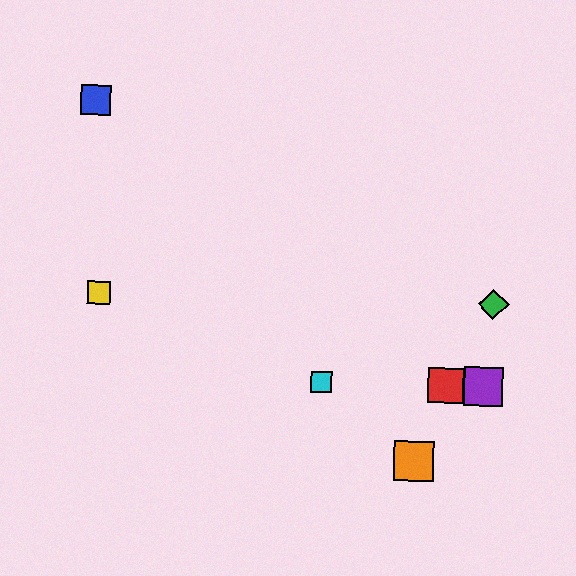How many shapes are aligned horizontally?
3 shapes (the red square, the purple square, the cyan square) are aligned horizontally.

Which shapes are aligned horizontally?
The red square, the purple square, the cyan square are aligned horizontally.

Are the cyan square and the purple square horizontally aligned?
Yes, both are at y≈382.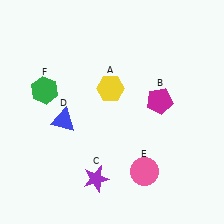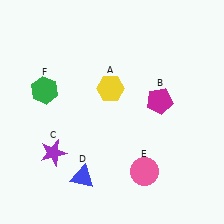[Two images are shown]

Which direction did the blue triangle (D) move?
The blue triangle (D) moved down.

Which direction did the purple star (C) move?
The purple star (C) moved left.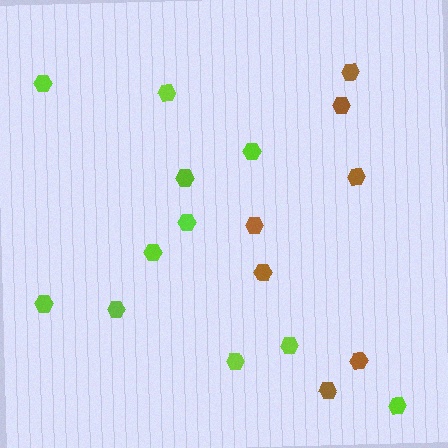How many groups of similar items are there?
There are 2 groups: one group of lime hexagons (11) and one group of brown hexagons (7).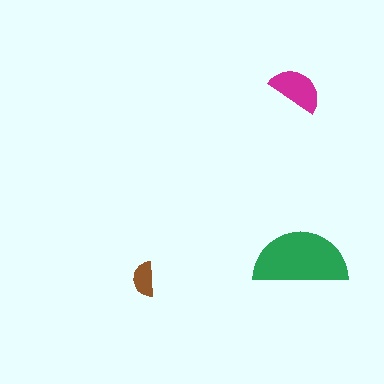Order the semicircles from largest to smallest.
the green one, the magenta one, the brown one.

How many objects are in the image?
There are 3 objects in the image.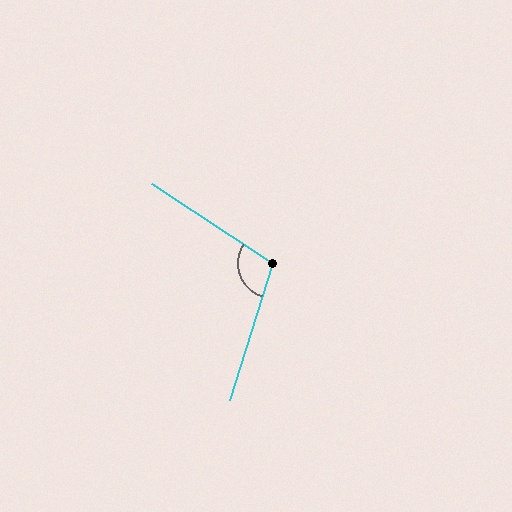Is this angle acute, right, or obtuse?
It is obtuse.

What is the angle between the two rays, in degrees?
Approximately 106 degrees.